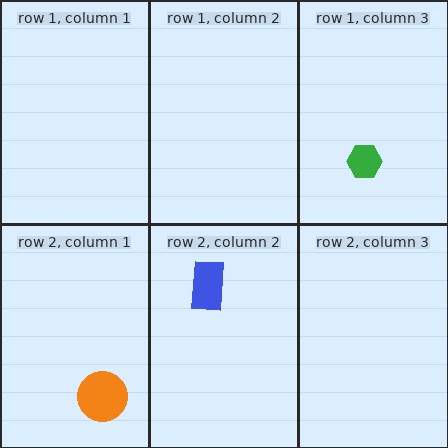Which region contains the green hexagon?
The row 1, column 3 region.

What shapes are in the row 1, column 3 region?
The green hexagon.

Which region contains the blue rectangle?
The row 2, column 2 region.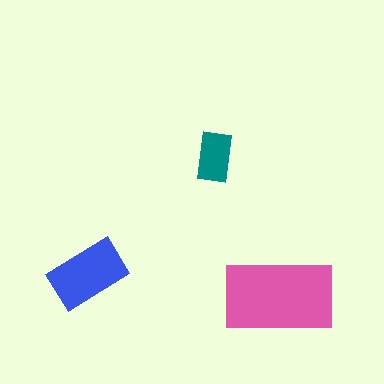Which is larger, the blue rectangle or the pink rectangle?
The pink one.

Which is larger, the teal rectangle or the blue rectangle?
The blue one.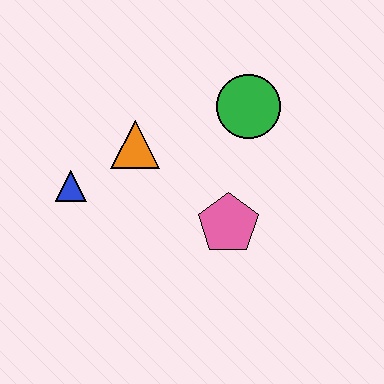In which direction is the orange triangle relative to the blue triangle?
The orange triangle is to the right of the blue triangle.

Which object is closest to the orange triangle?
The blue triangle is closest to the orange triangle.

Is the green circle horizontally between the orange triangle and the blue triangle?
No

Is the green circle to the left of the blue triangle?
No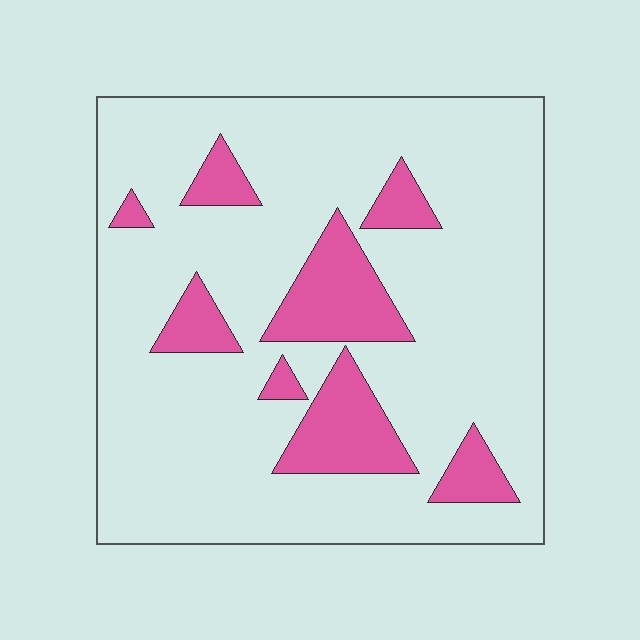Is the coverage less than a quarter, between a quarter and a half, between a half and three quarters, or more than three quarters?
Less than a quarter.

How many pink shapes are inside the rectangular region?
8.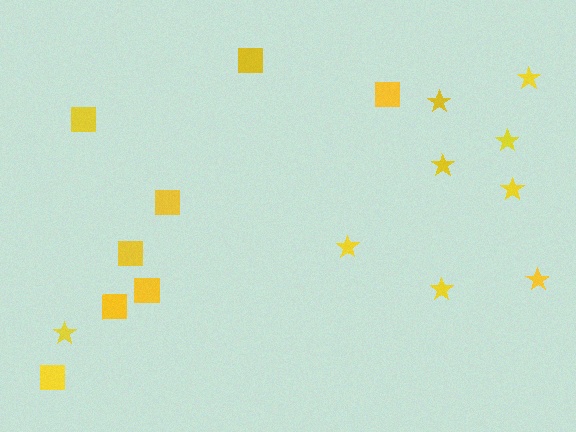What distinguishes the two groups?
There are 2 groups: one group of squares (8) and one group of stars (9).